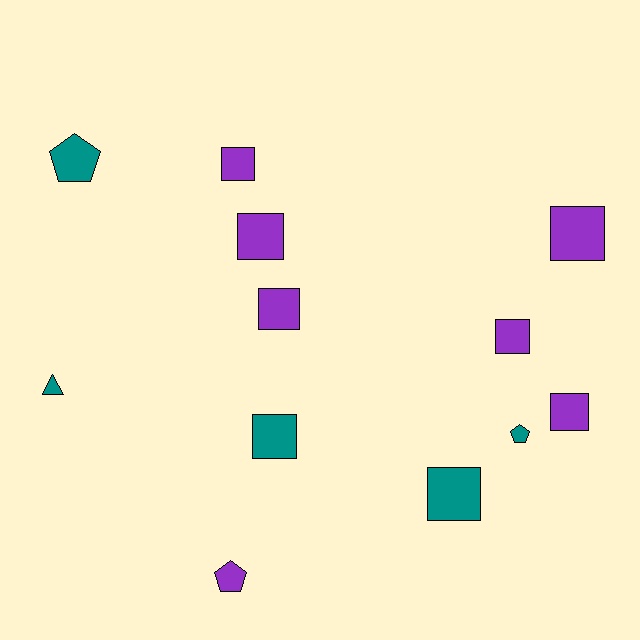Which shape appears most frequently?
Square, with 8 objects.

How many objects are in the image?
There are 12 objects.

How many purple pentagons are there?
There is 1 purple pentagon.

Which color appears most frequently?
Purple, with 7 objects.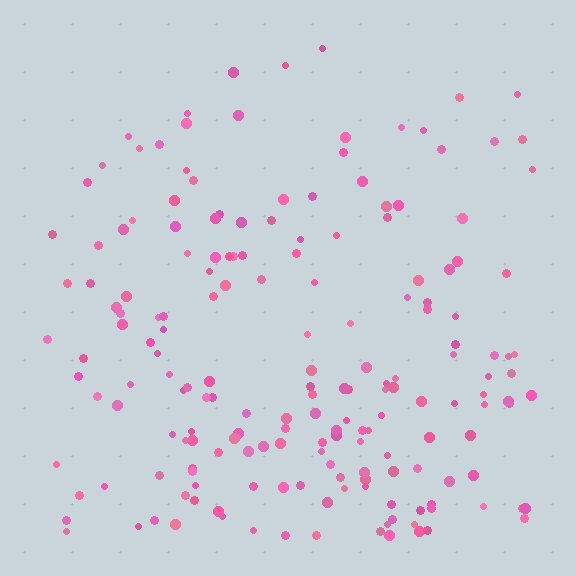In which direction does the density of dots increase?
From top to bottom, with the bottom side densest.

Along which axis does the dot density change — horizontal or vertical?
Vertical.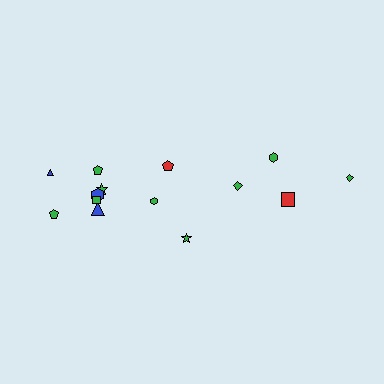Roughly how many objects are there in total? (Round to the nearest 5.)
Roughly 15 objects in total.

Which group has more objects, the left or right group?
The left group.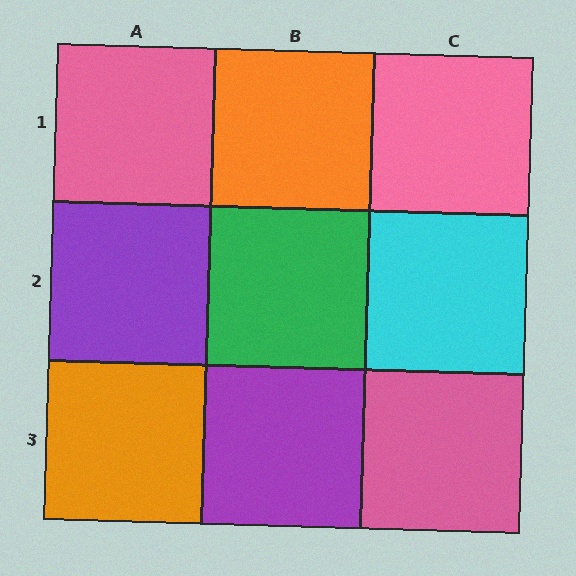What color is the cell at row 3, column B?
Purple.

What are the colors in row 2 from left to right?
Purple, green, cyan.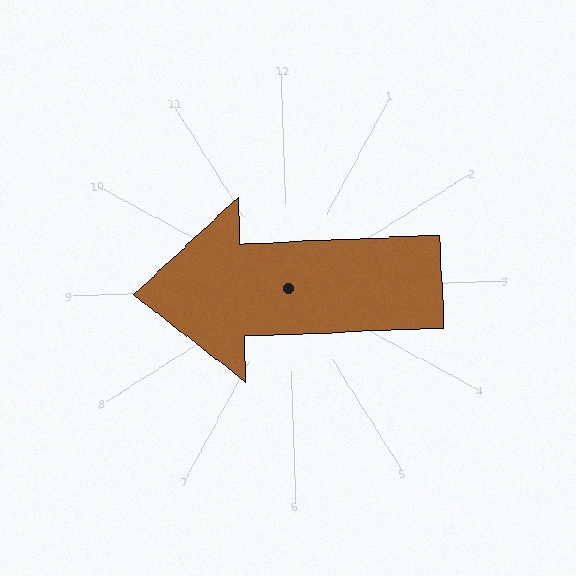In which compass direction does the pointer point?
West.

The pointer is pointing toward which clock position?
Roughly 9 o'clock.